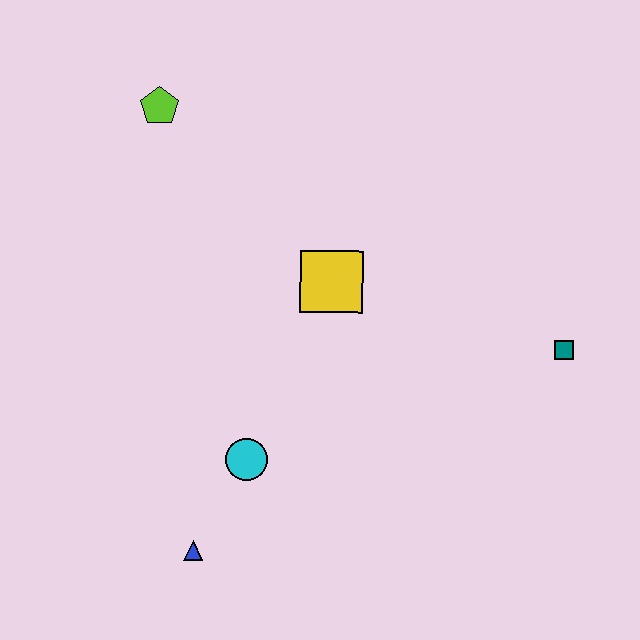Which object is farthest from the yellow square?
The blue triangle is farthest from the yellow square.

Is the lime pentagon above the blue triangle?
Yes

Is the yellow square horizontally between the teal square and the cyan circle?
Yes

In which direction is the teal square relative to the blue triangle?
The teal square is to the right of the blue triangle.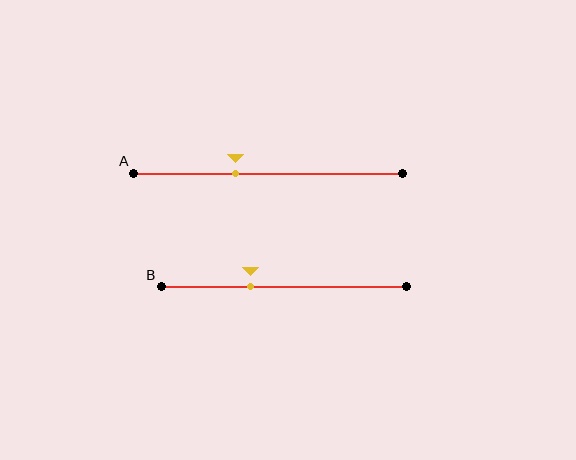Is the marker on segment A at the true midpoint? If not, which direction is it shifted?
No, the marker on segment A is shifted to the left by about 12% of the segment length.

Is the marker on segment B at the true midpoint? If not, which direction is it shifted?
No, the marker on segment B is shifted to the left by about 13% of the segment length.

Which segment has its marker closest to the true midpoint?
Segment A has its marker closest to the true midpoint.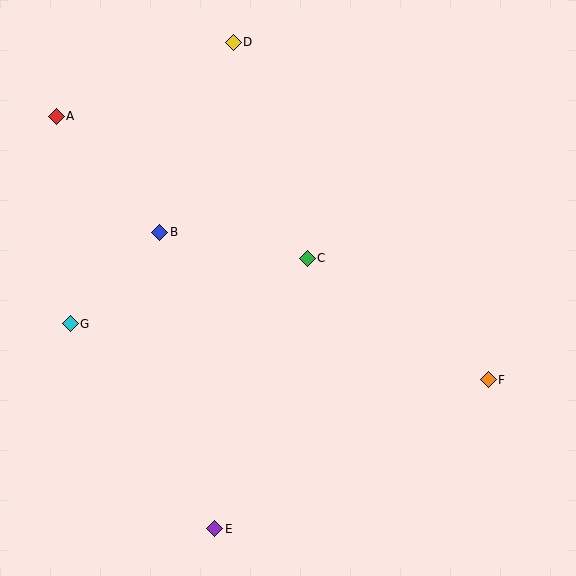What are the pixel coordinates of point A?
Point A is at (56, 116).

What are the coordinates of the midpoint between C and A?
The midpoint between C and A is at (182, 187).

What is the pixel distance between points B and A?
The distance between B and A is 155 pixels.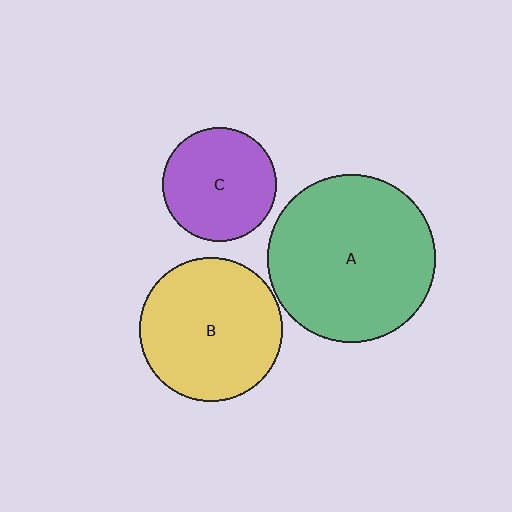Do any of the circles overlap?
No, none of the circles overlap.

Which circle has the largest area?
Circle A (green).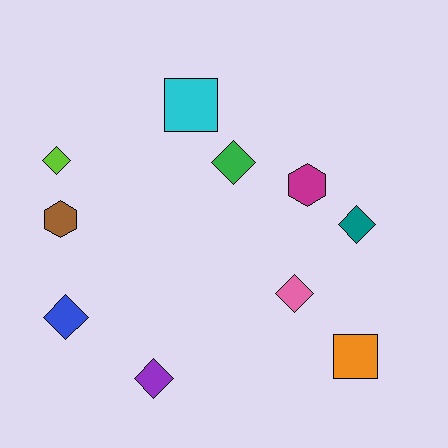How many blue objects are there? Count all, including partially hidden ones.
There is 1 blue object.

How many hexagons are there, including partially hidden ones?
There are 2 hexagons.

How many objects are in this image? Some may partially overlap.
There are 10 objects.